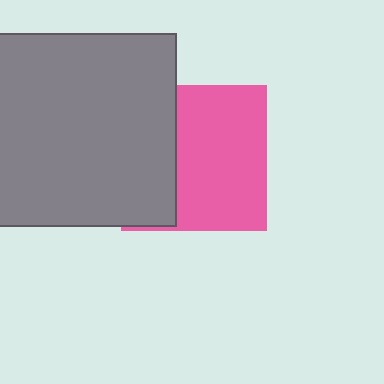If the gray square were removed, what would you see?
You would see the complete pink square.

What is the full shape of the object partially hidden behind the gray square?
The partially hidden object is a pink square.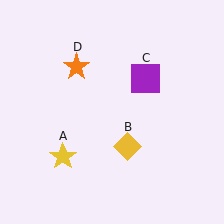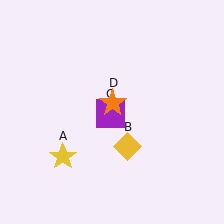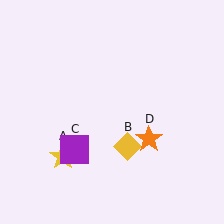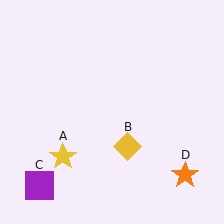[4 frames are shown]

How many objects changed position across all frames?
2 objects changed position: purple square (object C), orange star (object D).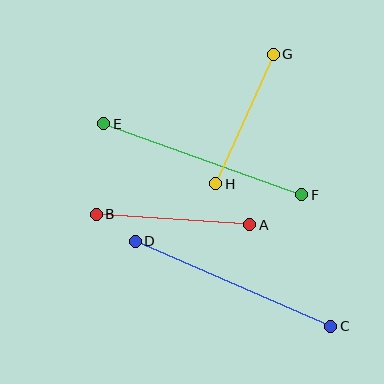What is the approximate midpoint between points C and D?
The midpoint is at approximately (233, 284) pixels.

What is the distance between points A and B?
The distance is approximately 154 pixels.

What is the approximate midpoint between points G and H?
The midpoint is at approximately (245, 119) pixels.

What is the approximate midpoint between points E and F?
The midpoint is at approximately (203, 159) pixels.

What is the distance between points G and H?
The distance is approximately 142 pixels.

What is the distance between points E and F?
The distance is approximately 210 pixels.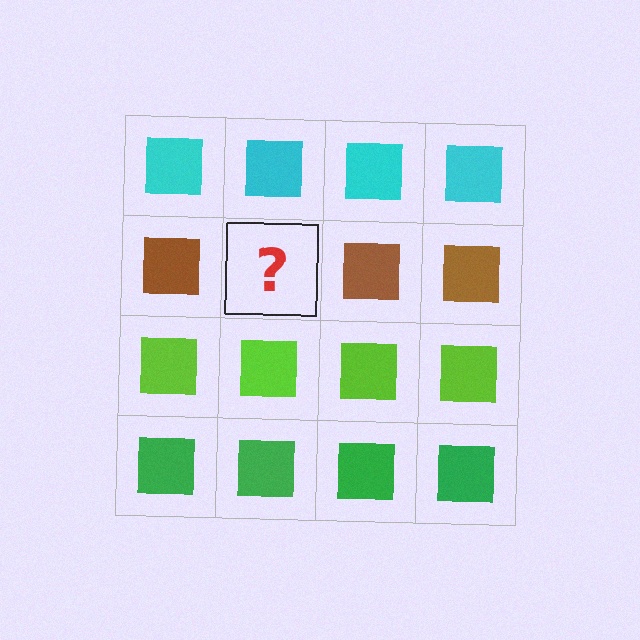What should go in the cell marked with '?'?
The missing cell should contain a brown square.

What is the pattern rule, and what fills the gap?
The rule is that each row has a consistent color. The gap should be filled with a brown square.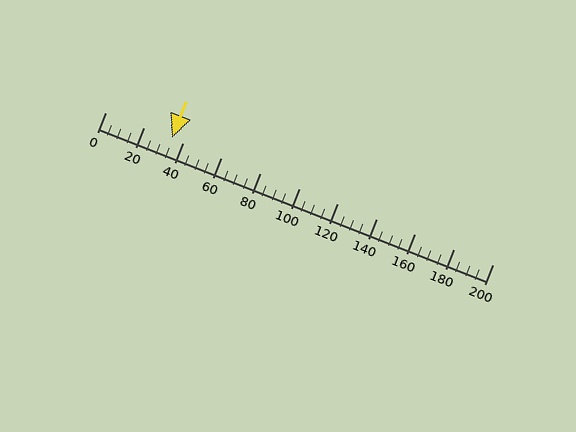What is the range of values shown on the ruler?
The ruler shows values from 0 to 200.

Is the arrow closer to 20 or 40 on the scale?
The arrow is closer to 40.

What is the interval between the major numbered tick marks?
The major tick marks are spaced 20 units apart.